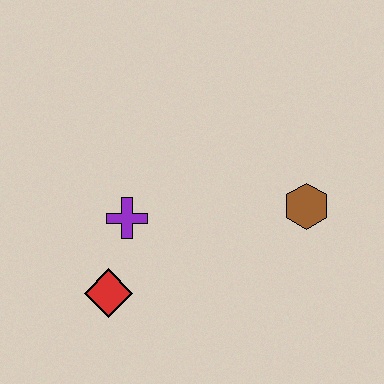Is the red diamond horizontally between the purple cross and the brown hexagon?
No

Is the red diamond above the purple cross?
No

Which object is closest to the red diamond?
The purple cross is closest to the red diamond.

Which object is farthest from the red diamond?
The brown hexagon is farthest from the red diamond.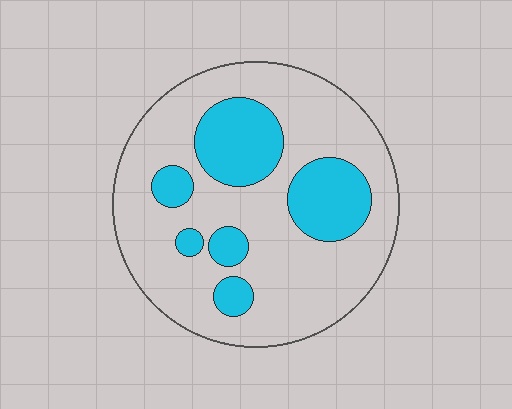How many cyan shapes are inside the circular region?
6.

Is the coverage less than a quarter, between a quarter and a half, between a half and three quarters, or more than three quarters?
Between a quarter and a half.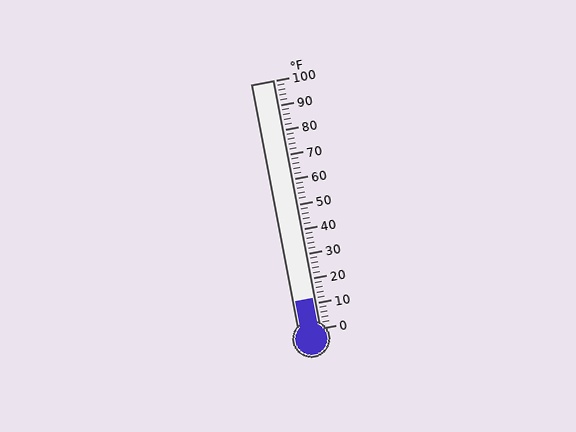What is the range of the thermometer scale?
The thermometer scale ranges from 0°F to 100°F.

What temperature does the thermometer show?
The thermometer shows approximately 12°F.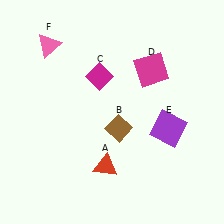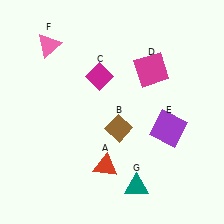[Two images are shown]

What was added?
A teal triangle (G) was added in Image 2.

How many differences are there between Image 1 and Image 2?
There is 1 difference between the two images.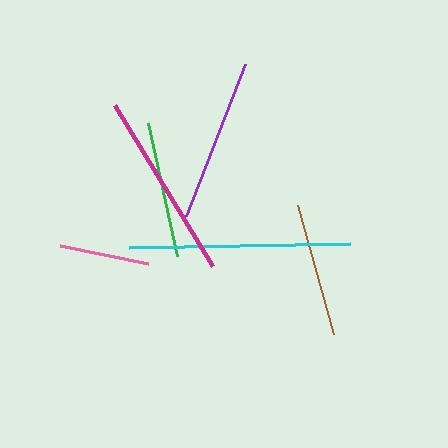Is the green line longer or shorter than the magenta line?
The magenta line is longer than the green line.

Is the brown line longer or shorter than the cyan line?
The cyan line is longer than the brown line.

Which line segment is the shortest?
The pink line is the shortest at approximately 90 pixels.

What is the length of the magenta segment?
The magenta segment is approximately 189 pixels long.